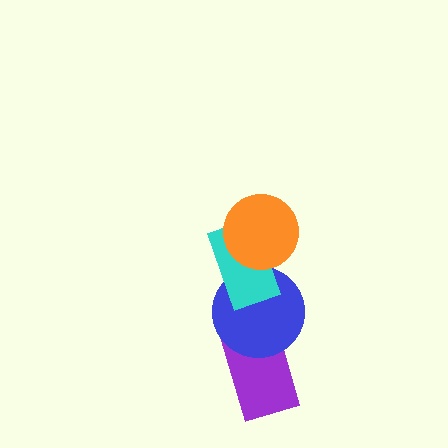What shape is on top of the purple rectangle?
The blue circle is on top of the purple rectangle.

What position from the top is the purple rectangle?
The purple rectangle is 4th from the top.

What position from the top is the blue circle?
The blue circle is 3rd from the top.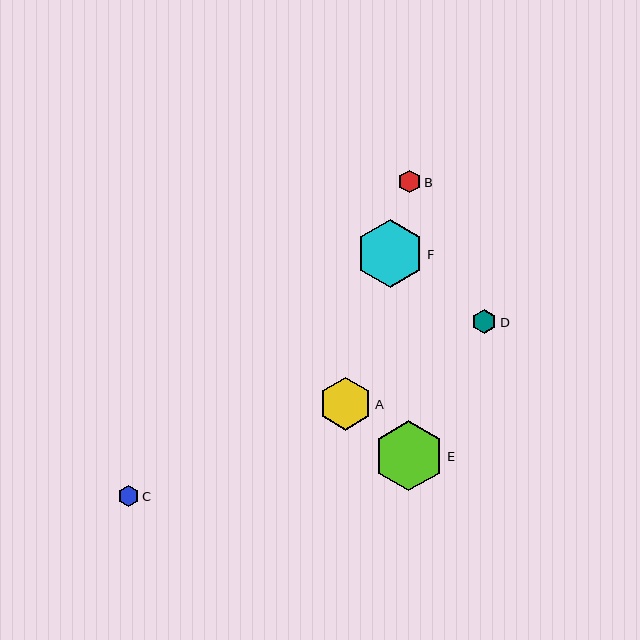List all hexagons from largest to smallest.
From largest to smallest: E, F, A, D, B, C.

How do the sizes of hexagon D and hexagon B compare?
Hexagon D and hexagon B are approximately the same size.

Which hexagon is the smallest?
Hexagon C is the smallest with a size of approximately 21 pixels.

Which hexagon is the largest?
Hexagon E is the largest with a size of approximately 70 pixels.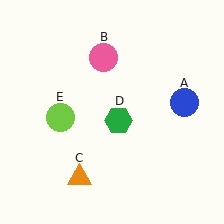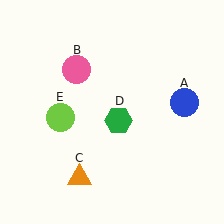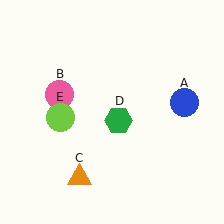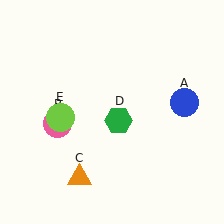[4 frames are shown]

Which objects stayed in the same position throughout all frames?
Blue circle (object A) and orange triangle (object C) and green hexagon (object D) and lime circle (object E) remained stationary.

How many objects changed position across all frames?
1 object changed position: pink circle (object B).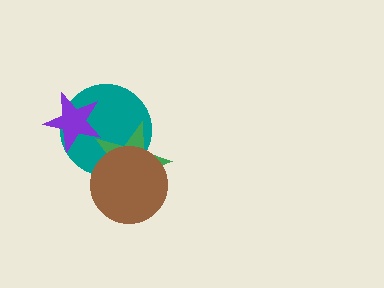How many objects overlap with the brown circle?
2 objects overlap with the brown circle.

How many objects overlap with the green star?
2 objects overlap with the green star.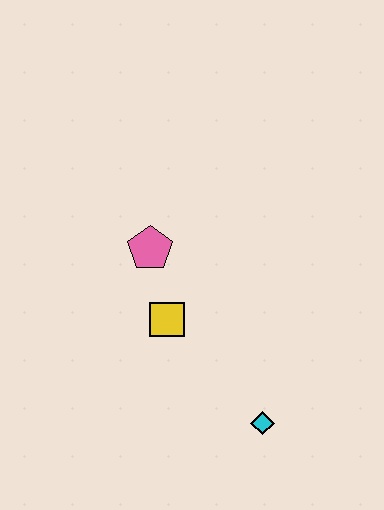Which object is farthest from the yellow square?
The cyan diamond is farthest from the yellow square.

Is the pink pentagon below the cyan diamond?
No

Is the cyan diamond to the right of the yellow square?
Yes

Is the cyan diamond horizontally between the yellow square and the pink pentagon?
No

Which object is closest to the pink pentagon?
The yellow square is closest to the pink pentagon.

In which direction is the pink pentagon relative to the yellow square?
The pink pentagon is above the yellow square.